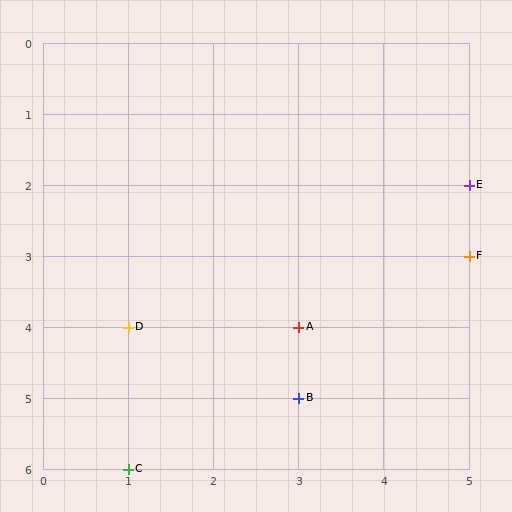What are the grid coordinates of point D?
Point D is at grid coordinates (1, 4).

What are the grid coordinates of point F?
Point F is at grid coordinates (5, 3).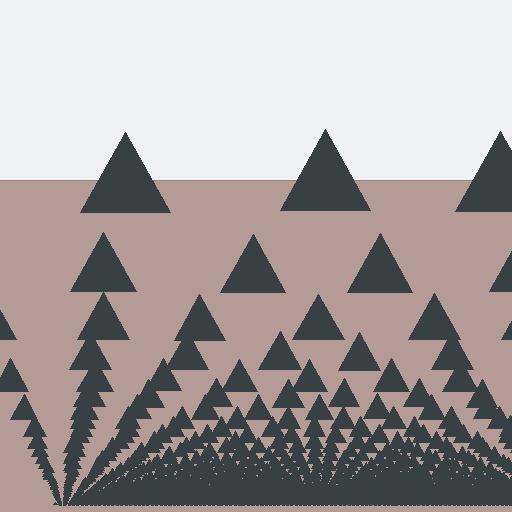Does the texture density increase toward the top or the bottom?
Density increases toward the bottom.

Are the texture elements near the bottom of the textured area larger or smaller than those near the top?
Smaller. The gradient is inverted — elements near the bottom are smaller and denser.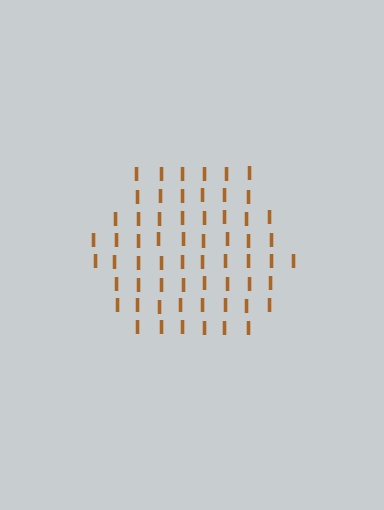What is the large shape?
The large shape is a hexagon.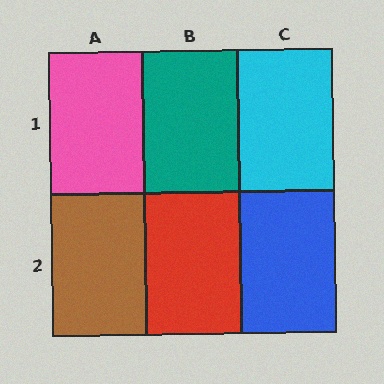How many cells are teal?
1 cell is teal.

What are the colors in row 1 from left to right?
Pink, teal, cyan.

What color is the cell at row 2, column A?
Brown.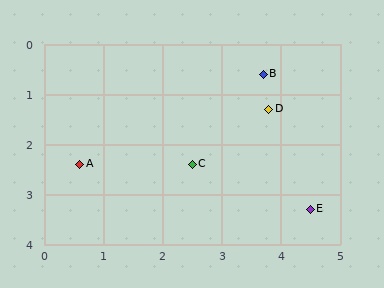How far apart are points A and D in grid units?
Points A and D are about 3.4 grid units apart.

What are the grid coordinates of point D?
Point D is at approximately (3.8, 1.3).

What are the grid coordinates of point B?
Point B is at approximately (3.7, 0.6).